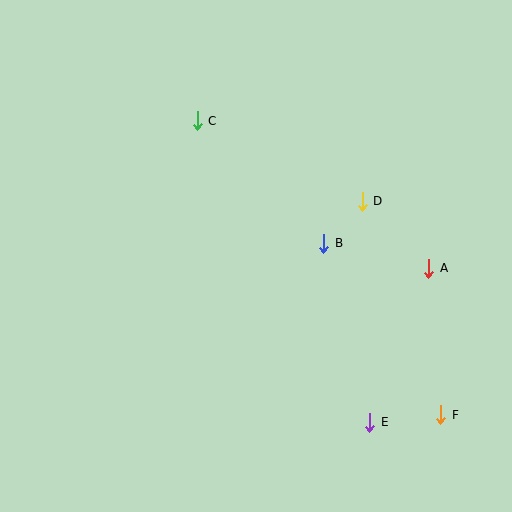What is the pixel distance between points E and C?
The distance between E and C is 347 pixels.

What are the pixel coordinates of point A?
Point A is at (429, 268).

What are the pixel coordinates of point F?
Point F is at (441, 415).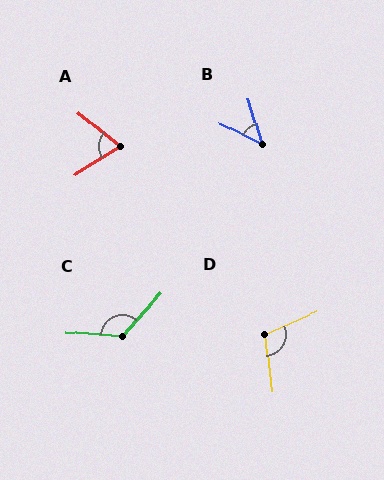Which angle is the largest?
C, at approximately 128 degrees.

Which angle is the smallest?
B, at approximately 47 degrees.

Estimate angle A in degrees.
Approximately 71 degrees.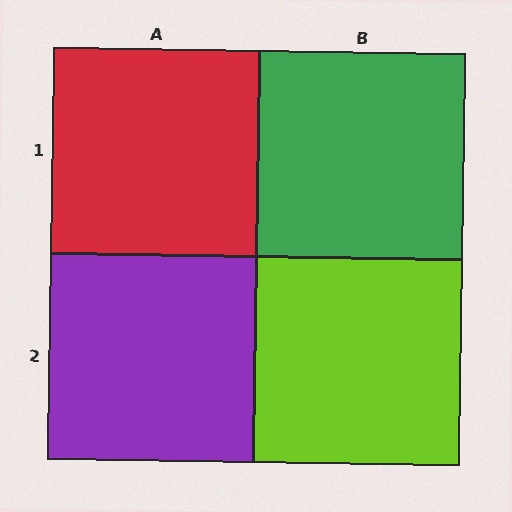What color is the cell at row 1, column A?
Red.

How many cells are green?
1 cell is green.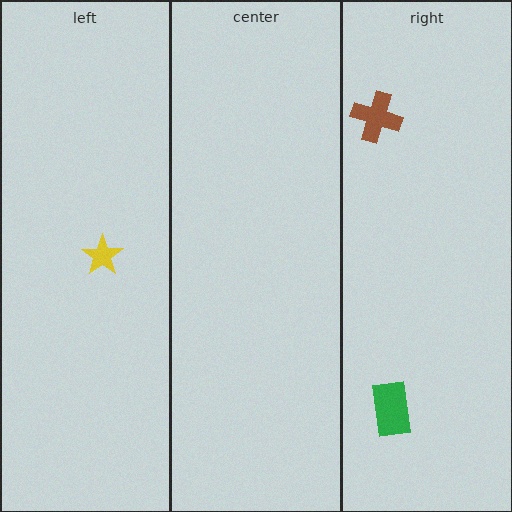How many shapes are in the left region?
1.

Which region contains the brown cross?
The right region.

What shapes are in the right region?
The brown cross, the green rectangle.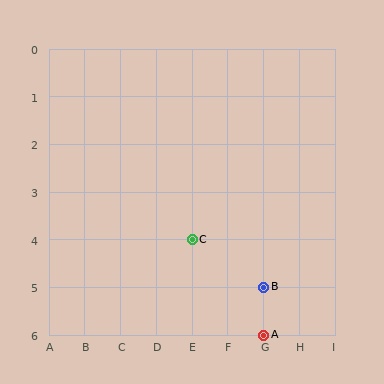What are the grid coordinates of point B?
Point B is at grid coordinates (G, 5).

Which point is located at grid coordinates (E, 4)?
Point C is at (E, 4).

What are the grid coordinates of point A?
Point A is at grid coordinates (G, 6).